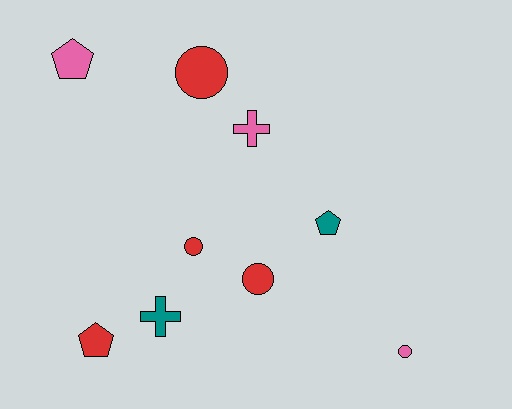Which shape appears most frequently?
Circle, with 4 objects.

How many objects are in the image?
There are 9 objects.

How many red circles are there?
There are 3 red circles.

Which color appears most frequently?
Red, with 4 objects.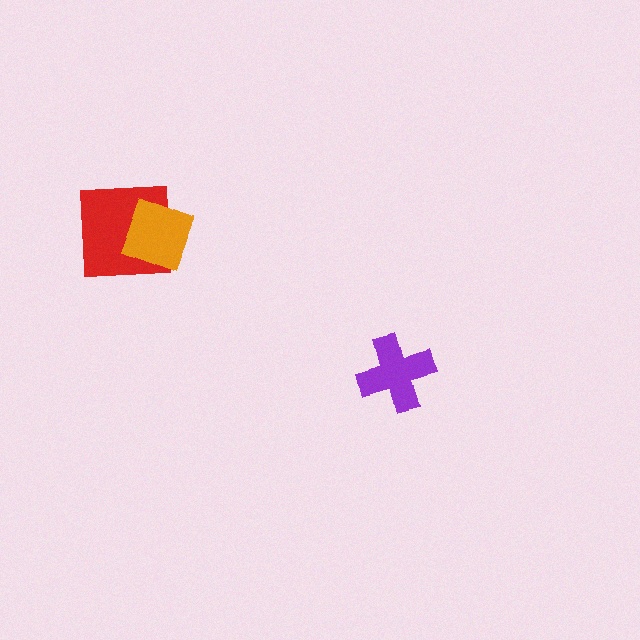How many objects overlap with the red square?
1 object overlaps with the red square.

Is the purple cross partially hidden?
No, no other shape covers it.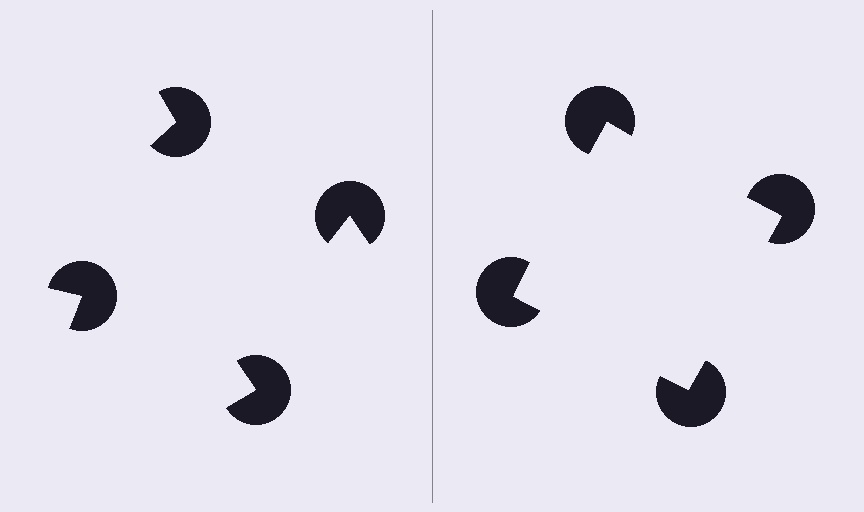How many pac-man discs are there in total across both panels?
8 — 4 on each side.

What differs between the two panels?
The pac-man discs are positioned identically on both sides; only the wedge orientations differ. On the right they align to a square; on the left they are misaligned.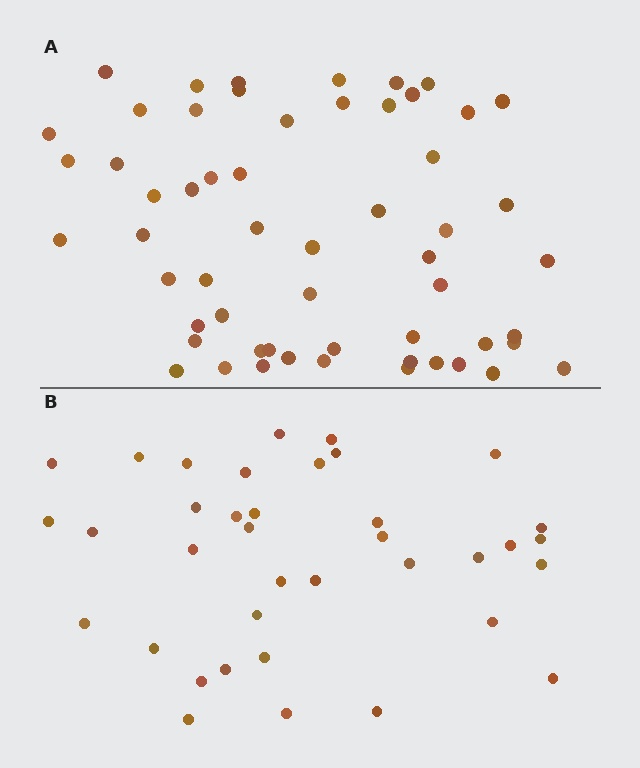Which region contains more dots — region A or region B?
Region A (the top region) has more dots.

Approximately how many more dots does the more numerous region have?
Region A has approximately 20 more dots than region B.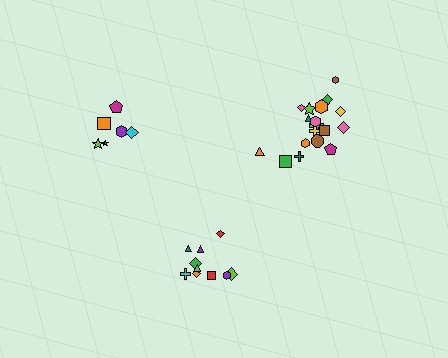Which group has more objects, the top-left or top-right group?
The top-right group.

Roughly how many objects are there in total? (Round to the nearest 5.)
Roughly 35 objects in total.